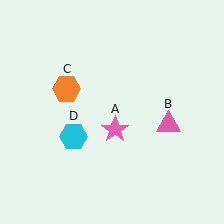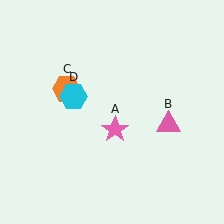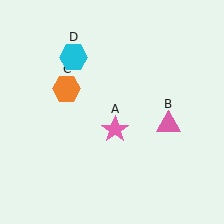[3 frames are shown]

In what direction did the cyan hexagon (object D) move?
The cyan hexagon (object D) moved up.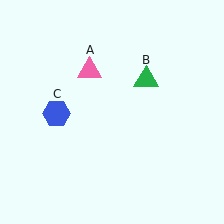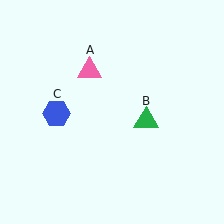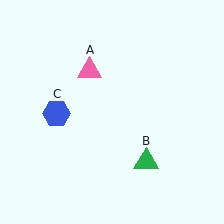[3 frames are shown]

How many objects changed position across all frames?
1 object changed position: green triangle (object B).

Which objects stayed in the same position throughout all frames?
Pink triangle (object A) and blue hexagon (object C) remained stationary.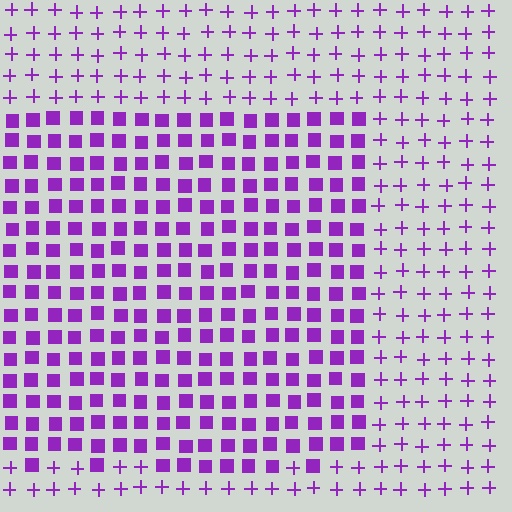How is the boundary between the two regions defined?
The boundary is defined by a change in element shape: squares inside vs. plus signs outside. All elements share the same color and spacing.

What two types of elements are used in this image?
The image uses squares inside the rectangle region and plus signs outside it.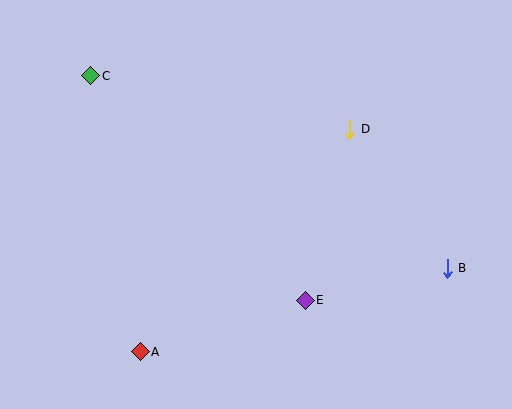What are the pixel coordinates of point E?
Point E is at (305, 300).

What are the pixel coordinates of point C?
Point C is at (91, 76).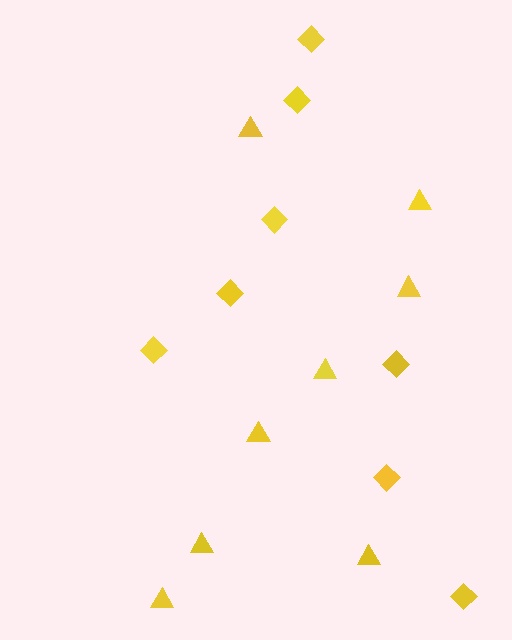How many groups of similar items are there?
There are 2 groups: one group of triangles (8) and one group of diamonds (8).